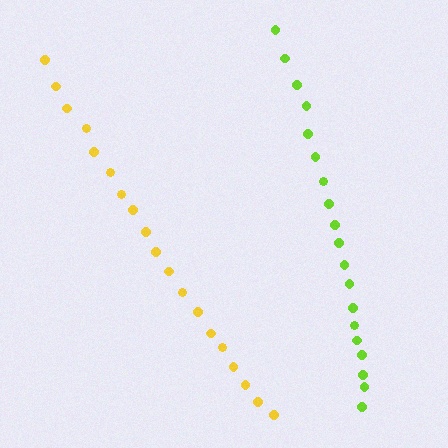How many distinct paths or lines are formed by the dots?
There are 2 distinct paths.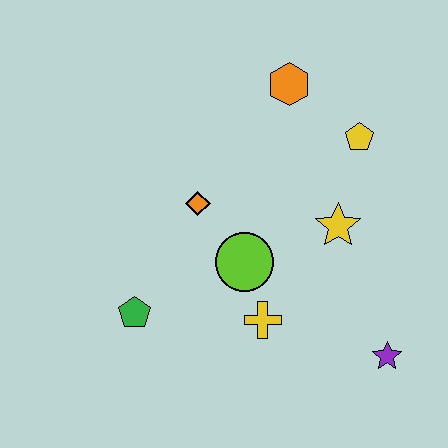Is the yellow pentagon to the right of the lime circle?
Yes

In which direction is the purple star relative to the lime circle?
The purple star is to the right of the lime circle.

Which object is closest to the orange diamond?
The lime circle is closest to the orange diamond.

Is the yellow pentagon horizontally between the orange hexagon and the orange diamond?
No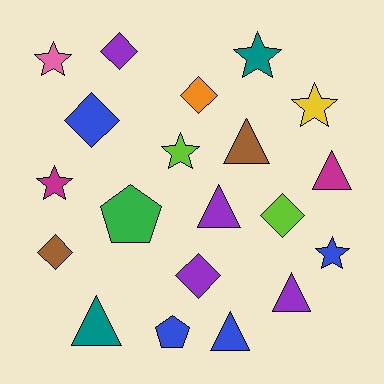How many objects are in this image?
There are 20 objects.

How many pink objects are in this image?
There is 1 pink object.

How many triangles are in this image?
There are 6 triangles.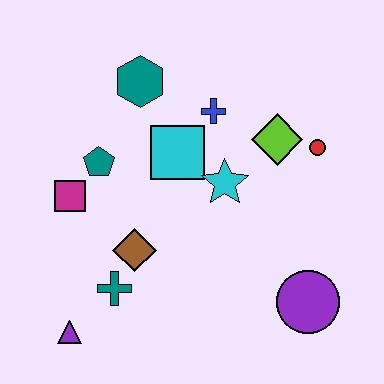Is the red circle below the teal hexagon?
Yes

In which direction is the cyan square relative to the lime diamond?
The cyan square is to the left of the lime diamond.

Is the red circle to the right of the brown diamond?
Yes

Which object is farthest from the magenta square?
The purple circle is farthest from the magenta square.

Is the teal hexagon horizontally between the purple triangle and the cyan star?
Yes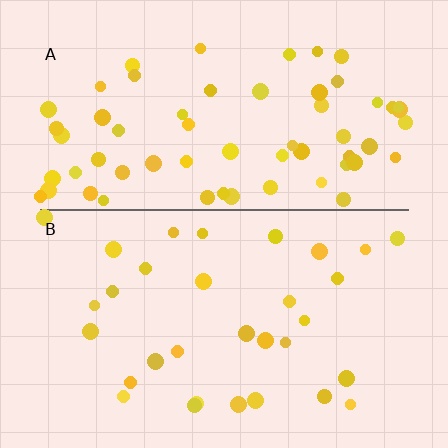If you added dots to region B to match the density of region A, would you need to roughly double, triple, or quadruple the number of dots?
Approximately double.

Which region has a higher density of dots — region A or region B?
A (the top).